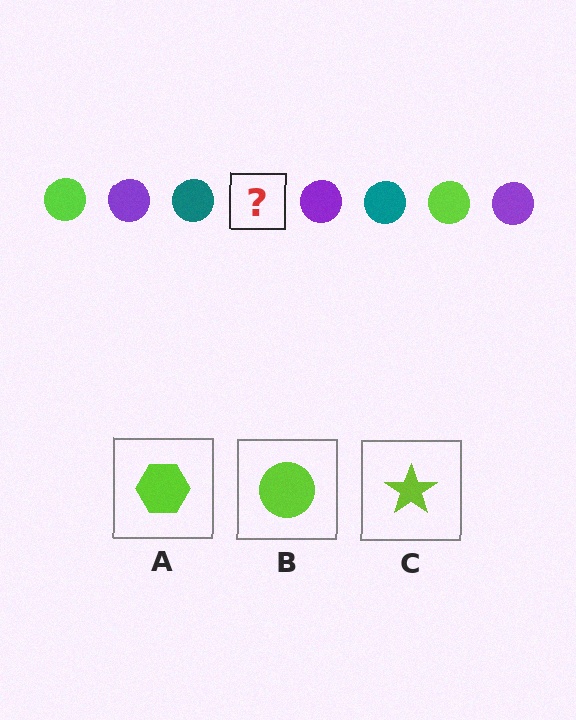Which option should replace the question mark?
Option B.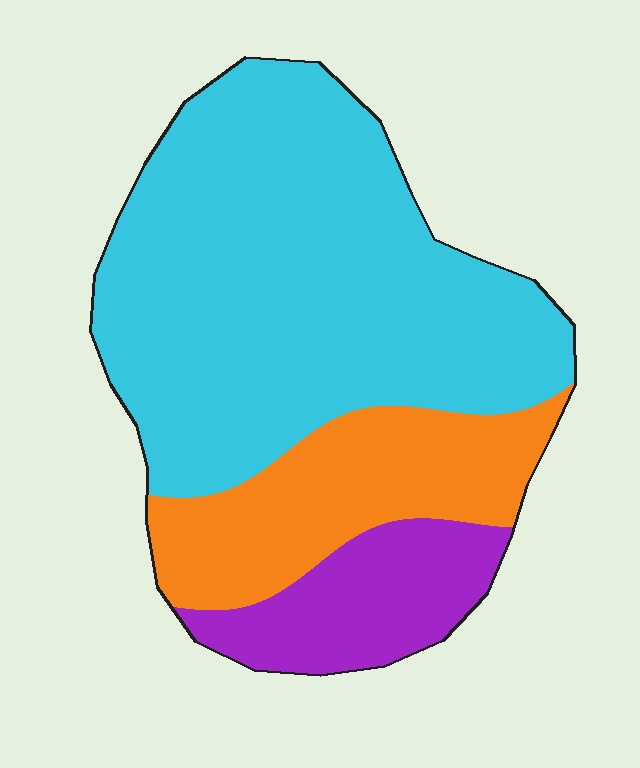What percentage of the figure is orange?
Orange takes up about one quarter (1/4) of the figure.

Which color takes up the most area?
Cyan, at roughly 65%.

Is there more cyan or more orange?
Cyan.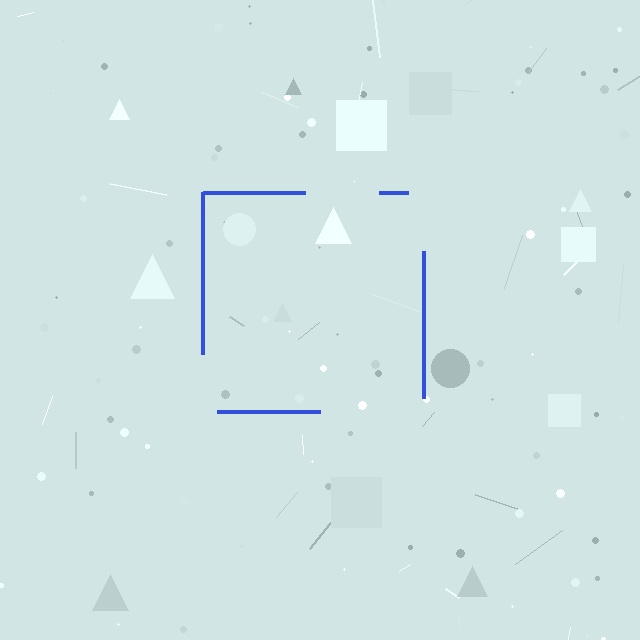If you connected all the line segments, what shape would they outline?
They would outline a square.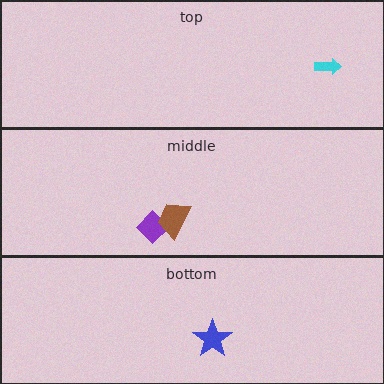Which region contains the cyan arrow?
The top region.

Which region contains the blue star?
The bottom region.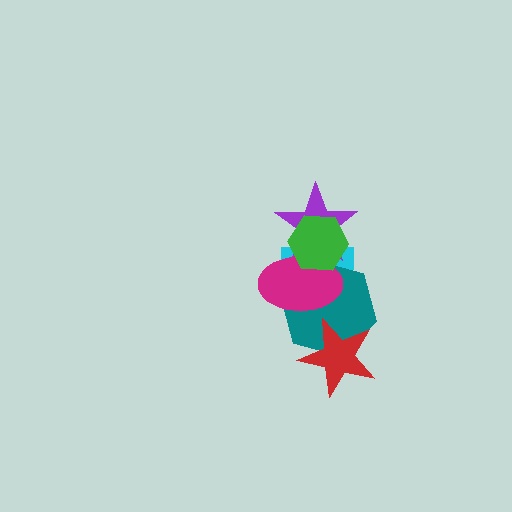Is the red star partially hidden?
No, no other shape covers it.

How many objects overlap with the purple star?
3 objects overlap with the purple star.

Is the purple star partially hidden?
Yes, it is partially covered by another shape.